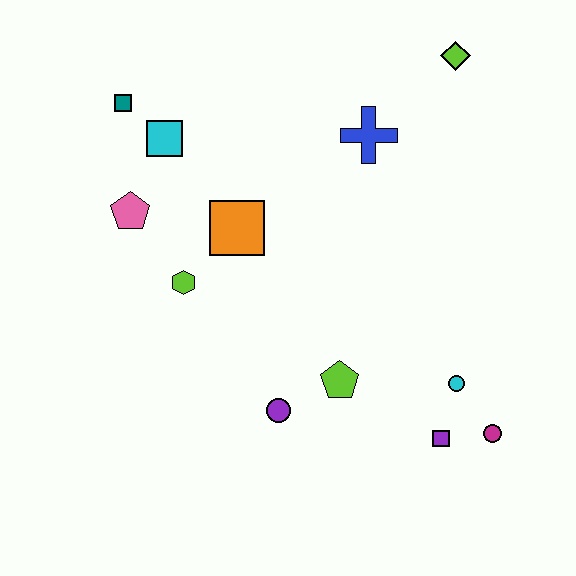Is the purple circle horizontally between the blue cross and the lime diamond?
No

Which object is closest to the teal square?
The cyan square is closest to the teal square.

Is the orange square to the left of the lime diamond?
Yes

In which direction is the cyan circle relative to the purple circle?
The cyan circle is to the right of the purple circle.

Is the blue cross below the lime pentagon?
No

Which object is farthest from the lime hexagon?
The lime diamond is farthest from the lime hexagon.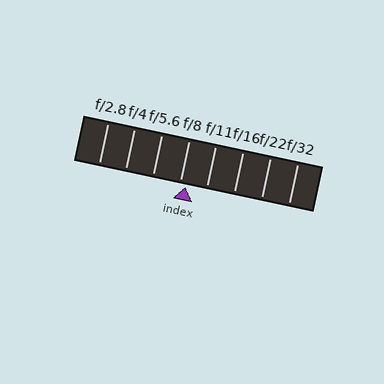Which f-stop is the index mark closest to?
The index mark is closest to f/8.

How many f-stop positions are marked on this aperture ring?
There are 8 f-stop positions marked.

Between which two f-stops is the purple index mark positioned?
The index mark is between f/8 and f/11.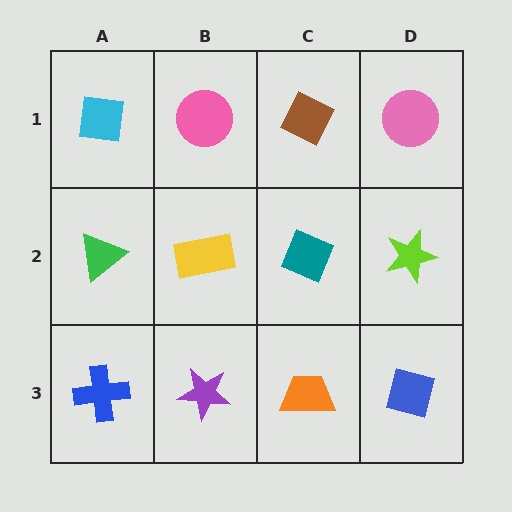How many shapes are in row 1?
4 shapes.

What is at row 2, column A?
A green triangle.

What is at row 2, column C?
A teal diamond.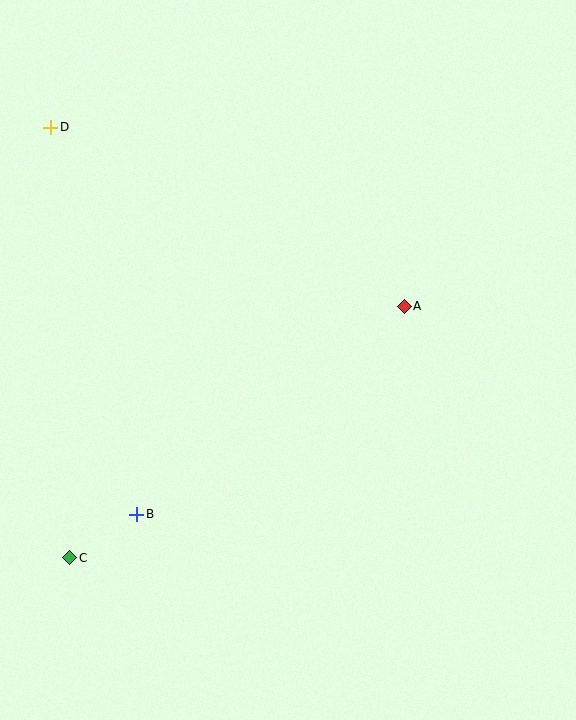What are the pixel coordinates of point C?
Point C is at (70, 558).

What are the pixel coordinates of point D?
Point D is at (51, 127).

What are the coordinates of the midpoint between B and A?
The midpoint between B and A is at (270, 410).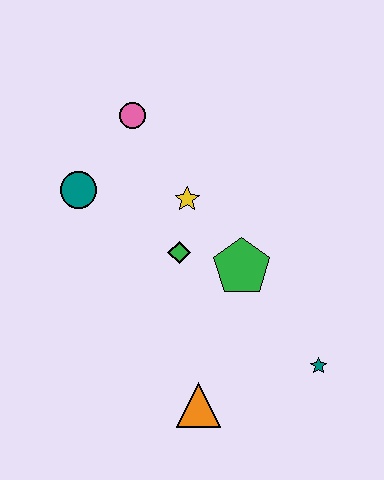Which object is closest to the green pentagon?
The green diamond is closest to the green pentagon.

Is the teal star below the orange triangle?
No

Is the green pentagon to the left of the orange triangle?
No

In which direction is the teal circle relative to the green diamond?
The teal circle is to the left of the green diamond.